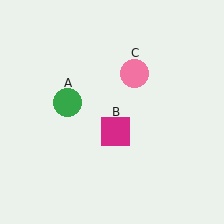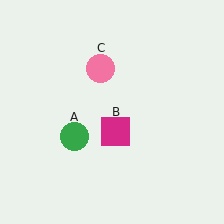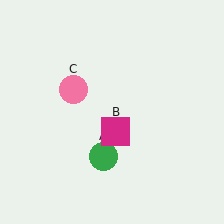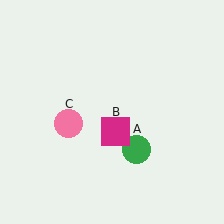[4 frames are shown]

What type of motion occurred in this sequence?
The green circle (object A), pink circle (object C) rotated counterclockwise around the center of the scene.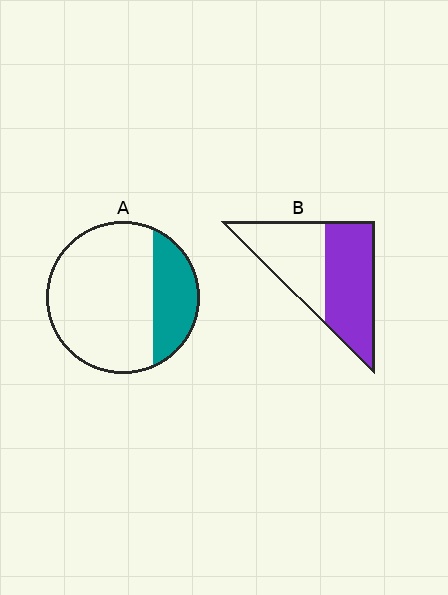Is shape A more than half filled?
No.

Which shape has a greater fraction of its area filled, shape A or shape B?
Shape B.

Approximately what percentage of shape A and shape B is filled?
A is approximately 25% and B is approximately 55%.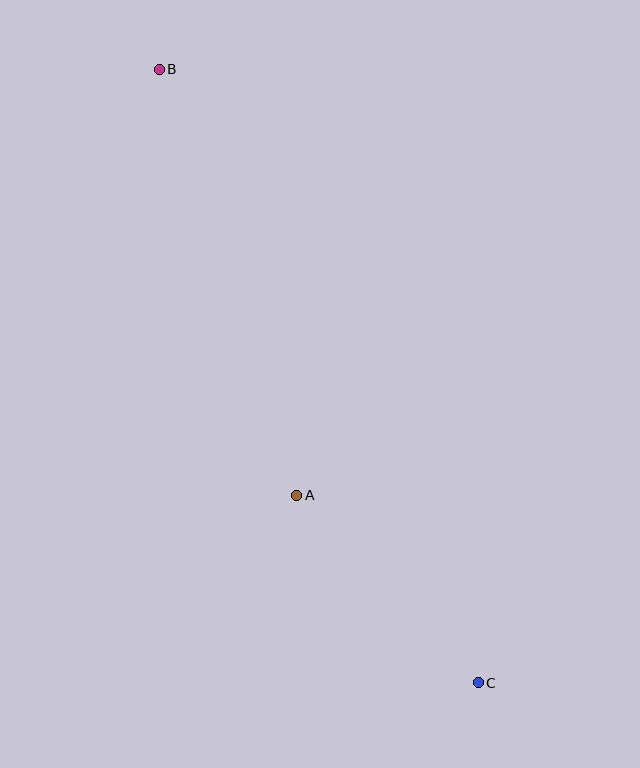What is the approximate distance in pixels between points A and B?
The distance between A and B is approximately 448 pixels.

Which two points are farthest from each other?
Points B and C are farthest from each other.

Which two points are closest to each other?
Points A and C are closest to each other.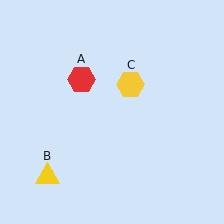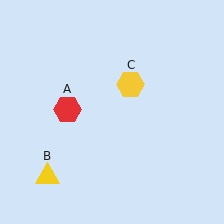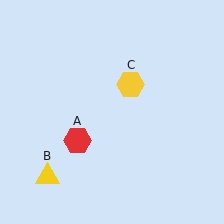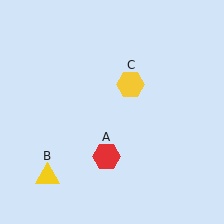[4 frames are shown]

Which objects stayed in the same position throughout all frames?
Yellow triangle (object B) and yellow hexagon (object C) remained stationary.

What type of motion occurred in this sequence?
The red hexagon (object A) rotated counterclockwise around the center of the scene.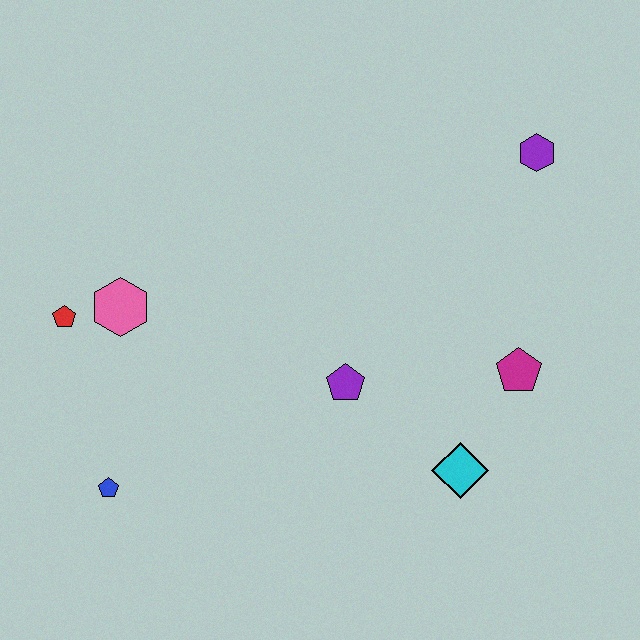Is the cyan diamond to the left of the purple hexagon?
Yes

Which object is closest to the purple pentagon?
The cyan diamond is closest to the purple pentagon.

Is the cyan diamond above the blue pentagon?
Yes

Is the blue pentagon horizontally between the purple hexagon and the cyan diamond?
No